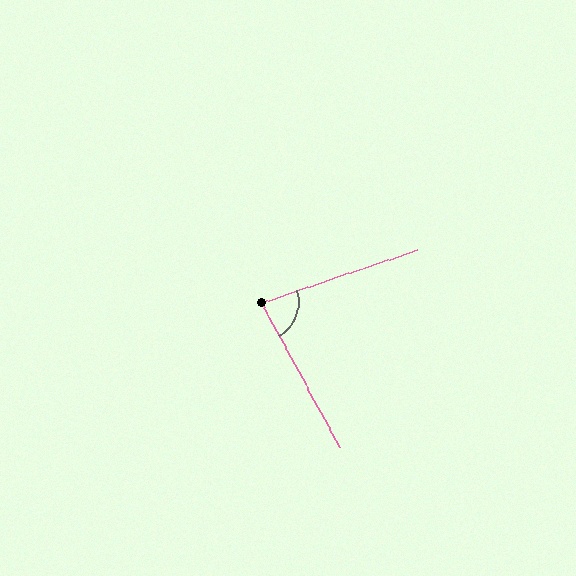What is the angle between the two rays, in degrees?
Approximately 81 degrees.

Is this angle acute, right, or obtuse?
It is acute.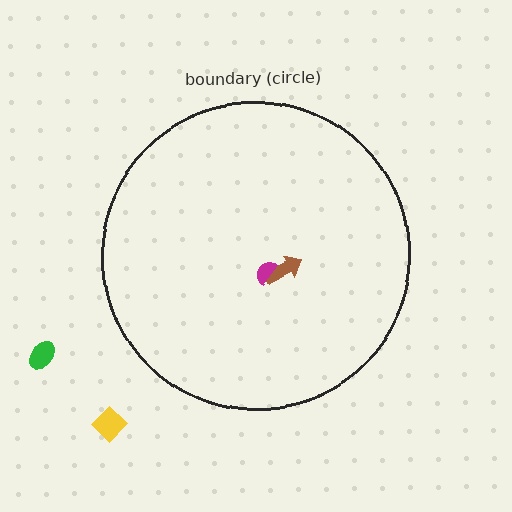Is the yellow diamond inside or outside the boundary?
Outside.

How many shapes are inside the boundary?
2 inside, 2 outside.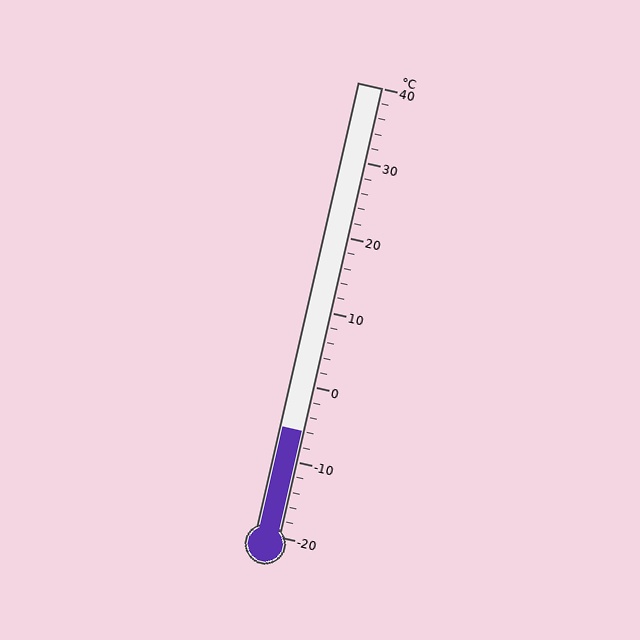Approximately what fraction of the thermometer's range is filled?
The thermometer is filled to approximately 25% of its range.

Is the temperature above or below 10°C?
The temperature is below 10°C.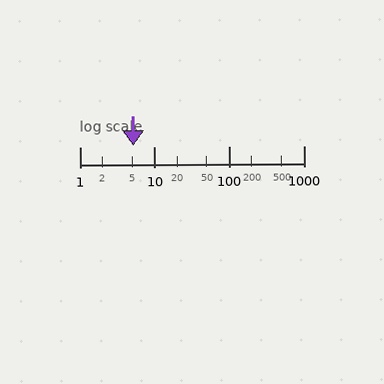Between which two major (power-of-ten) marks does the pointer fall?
The pointer is between 1 and 10.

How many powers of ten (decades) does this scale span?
The scale spans 3 decades, from 1 to 1000.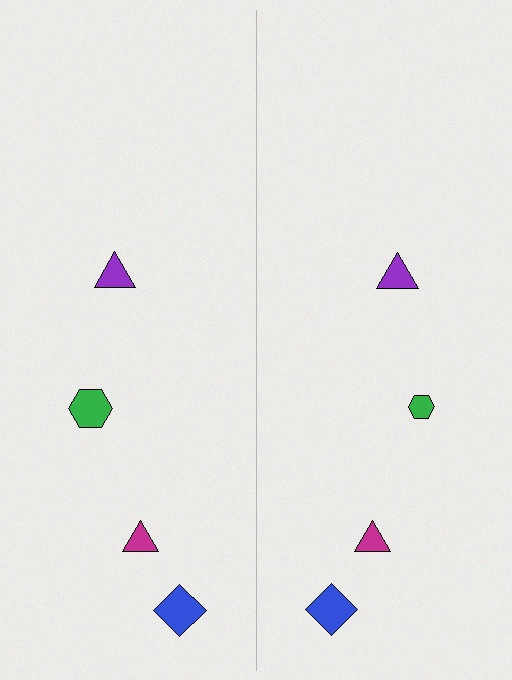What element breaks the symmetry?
The green hexagon on the right side has a different size than its mirror counterpart.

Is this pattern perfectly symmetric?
No, the pattern is not perfectly symmetric. The green hexagon on the right side has a different size than its mirror counterpart.